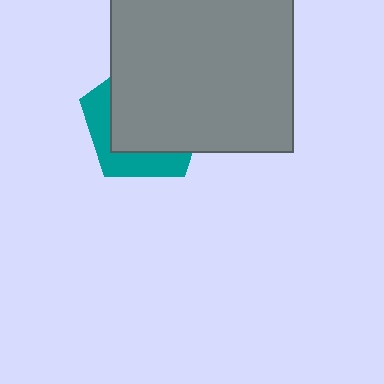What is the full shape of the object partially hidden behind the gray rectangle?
The partially hidden object is a teal pentagon.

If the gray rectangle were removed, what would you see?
You would see the complete teal pentagon.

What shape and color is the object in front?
The object in front is a gray rectangle.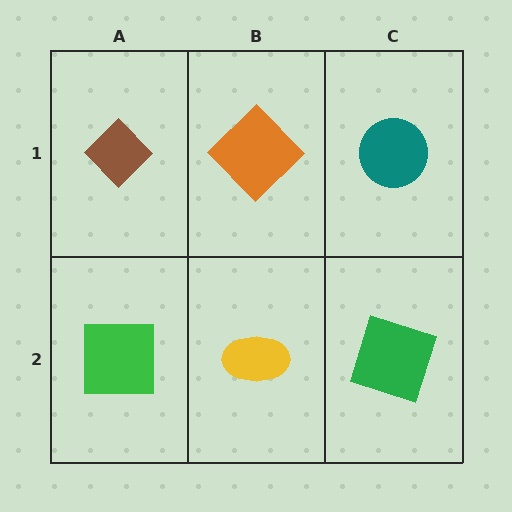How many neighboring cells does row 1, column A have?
2.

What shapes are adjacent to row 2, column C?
A teal circle (row 1, column C), a yellow ellipse (row 2, column B).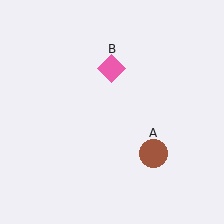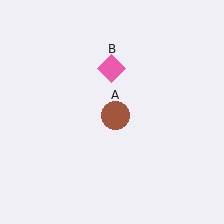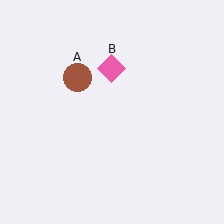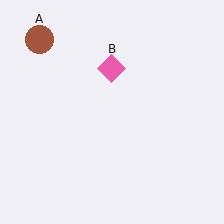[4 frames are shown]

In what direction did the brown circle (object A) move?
The brown circle (object A) moved up and to the left.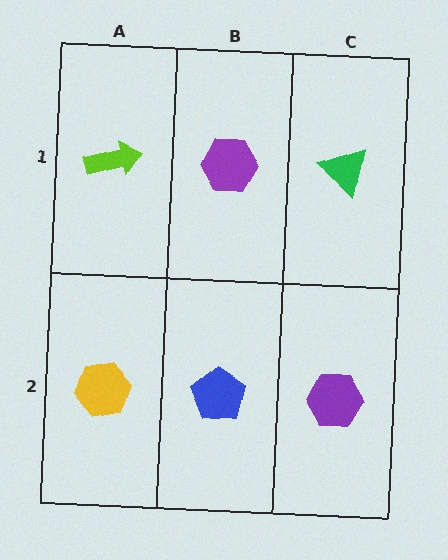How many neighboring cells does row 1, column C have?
2.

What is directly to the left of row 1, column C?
A purple hexagon.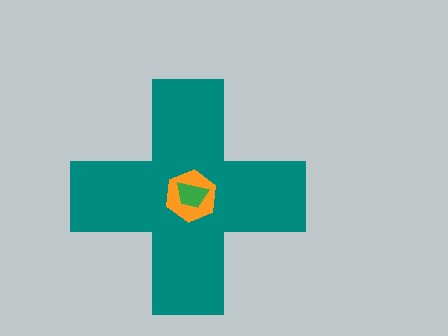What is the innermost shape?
The green trapezoid.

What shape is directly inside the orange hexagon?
The green trapezoid.